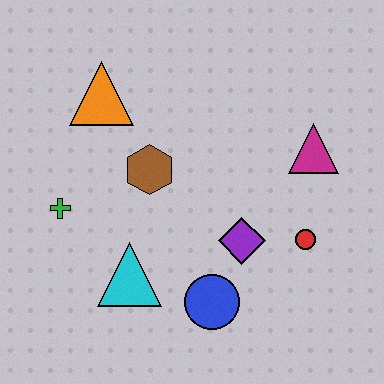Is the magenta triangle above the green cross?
Yes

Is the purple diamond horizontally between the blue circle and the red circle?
Yes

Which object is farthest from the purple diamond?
The orange triangle is farthest from the purple diamond.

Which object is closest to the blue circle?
The purple diamond is closest to the blue circle.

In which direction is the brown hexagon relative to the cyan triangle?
The brown hexagon is above the cyan triangle.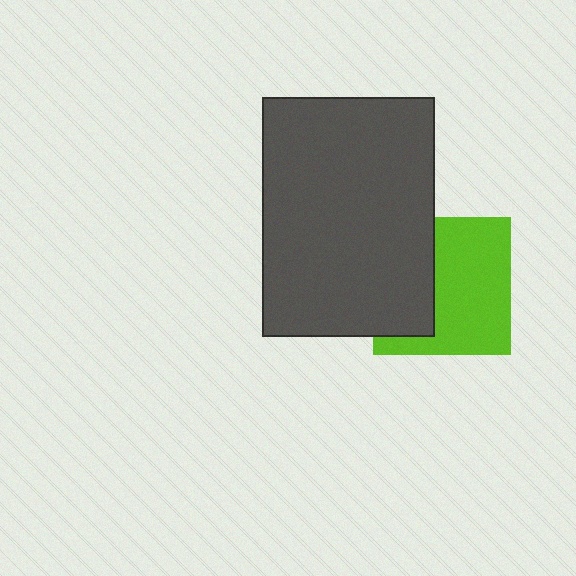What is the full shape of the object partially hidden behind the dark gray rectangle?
The partially hidden object is a lime square.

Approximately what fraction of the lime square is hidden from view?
Roughly 39% of the lime square is hidden behind the dark gray rectangle.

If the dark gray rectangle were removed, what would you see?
You would see the complete lime square.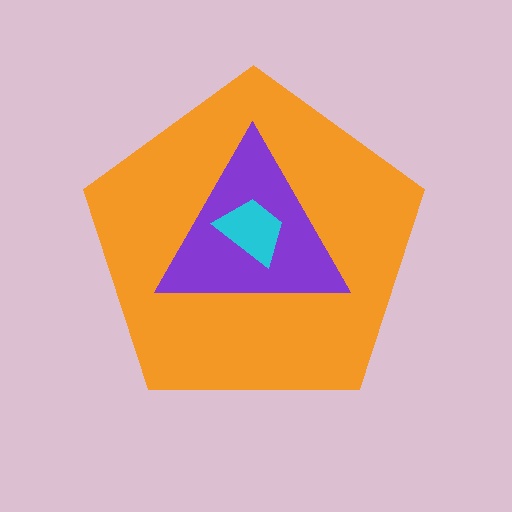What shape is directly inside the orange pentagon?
The purple triangle.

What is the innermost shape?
The cyan trapezoid.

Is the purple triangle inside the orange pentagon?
Yes.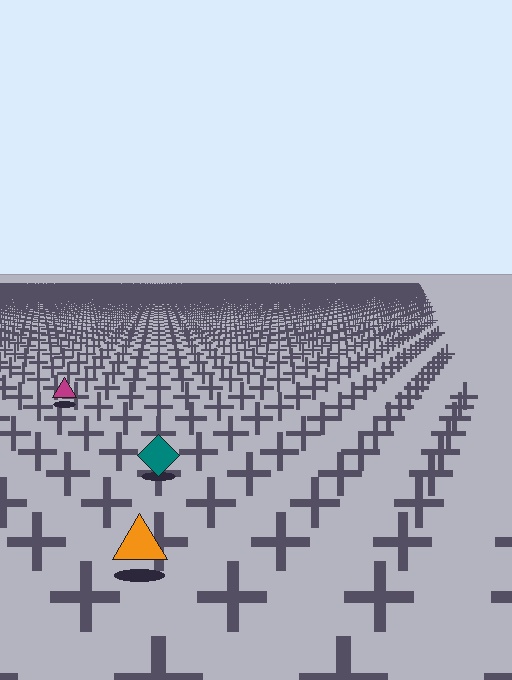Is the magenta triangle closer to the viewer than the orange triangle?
No. The orange triangle is closer — you can tell from the texture gradient: the ground texture is coarser near it.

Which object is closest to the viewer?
The orange triangle is closest. The texture marks near it are larger and more spread out.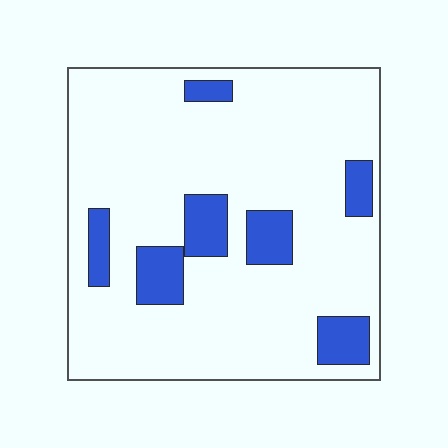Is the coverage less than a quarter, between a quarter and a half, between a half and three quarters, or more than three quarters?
Less than a quarter.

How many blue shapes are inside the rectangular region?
7.